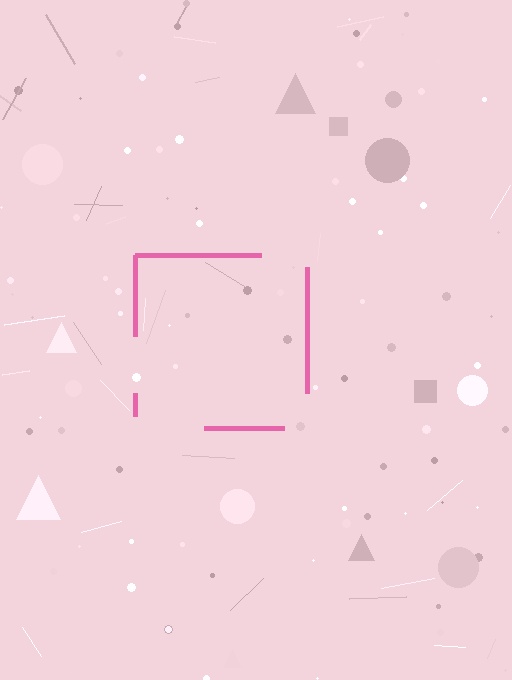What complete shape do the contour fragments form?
The contour fragments form a square.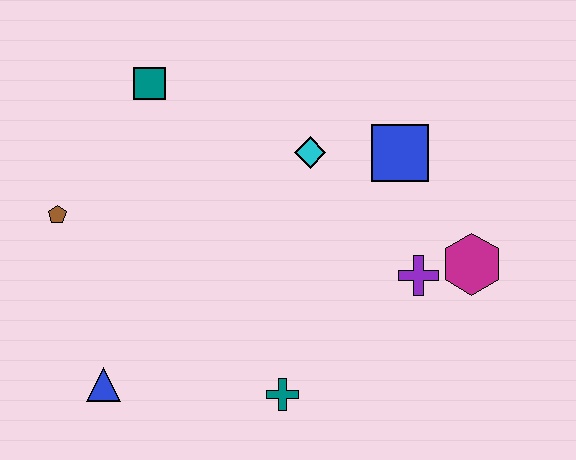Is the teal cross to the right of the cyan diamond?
No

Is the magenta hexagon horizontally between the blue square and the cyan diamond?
No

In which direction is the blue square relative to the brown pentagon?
The blue square is to the right of the brown pentagon.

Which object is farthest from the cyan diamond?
The blue triangle is farthest from the cyan diamond.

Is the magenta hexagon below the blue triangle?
No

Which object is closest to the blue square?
The cyan diamond is closest to the blue square.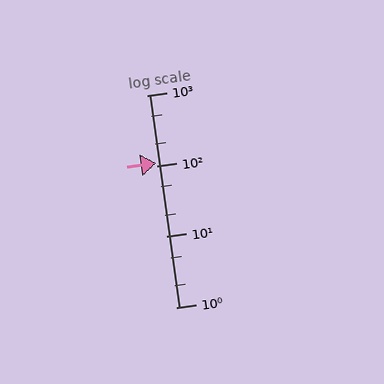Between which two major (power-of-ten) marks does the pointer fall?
The pointer is between 100 and 1000.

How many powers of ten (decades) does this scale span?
The scale spans 3 decades, from 1 to 1000.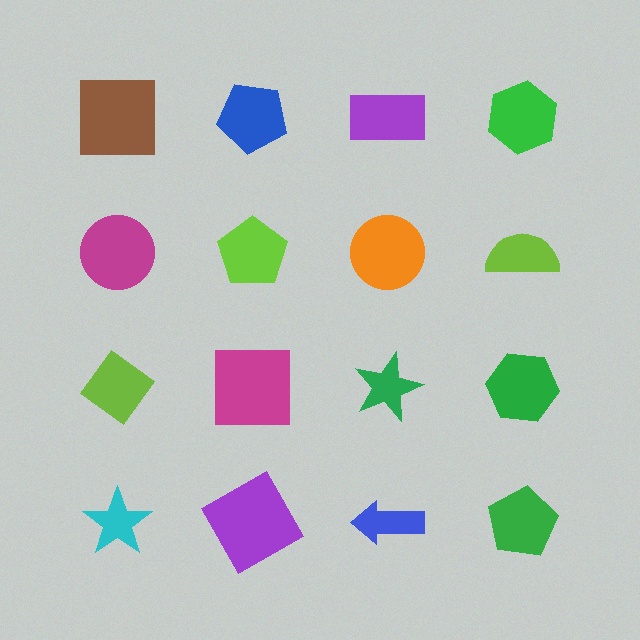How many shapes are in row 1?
4 shapes.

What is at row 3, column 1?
A lime diamond.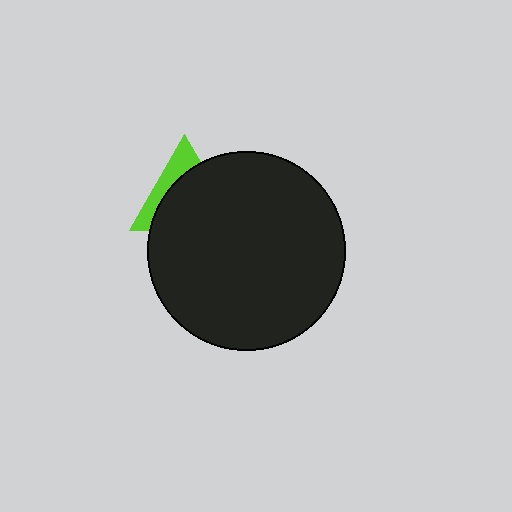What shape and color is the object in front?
The object in front is a black circle.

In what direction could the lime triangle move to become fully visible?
The lime triangle could move toward the upper-left. That would shift it out from behind the black circle entirely.